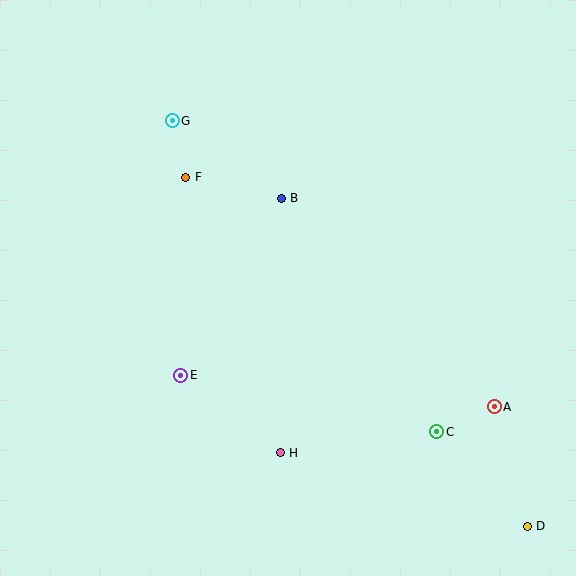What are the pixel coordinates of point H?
Point H is at (280, 453).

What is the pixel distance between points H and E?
The distance between H and E is 126 pixels.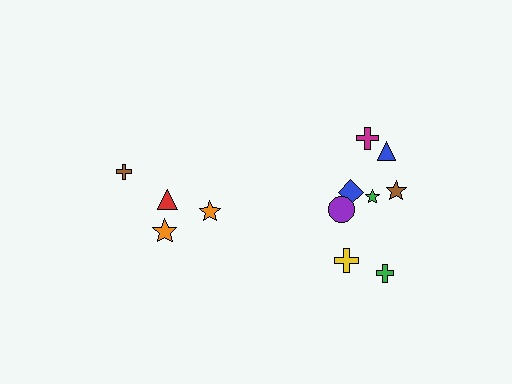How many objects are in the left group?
There are 4 objects.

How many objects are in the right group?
There are 8 objects.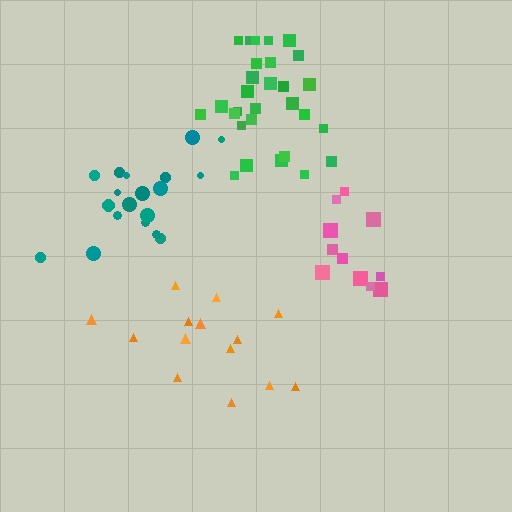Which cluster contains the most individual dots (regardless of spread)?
Green (29).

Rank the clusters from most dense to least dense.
teal, green, pink, orange.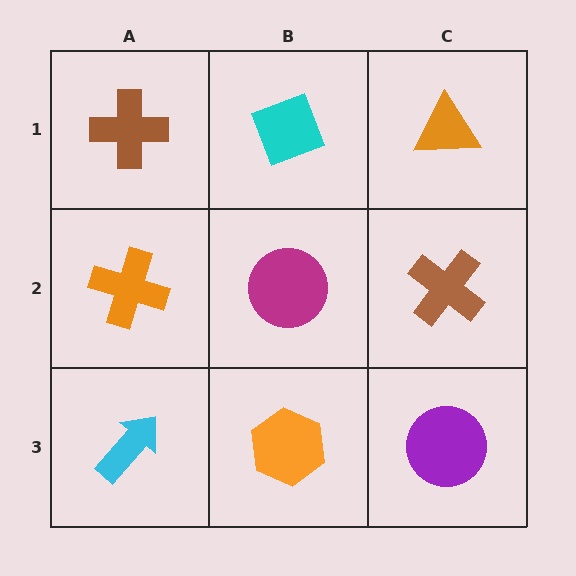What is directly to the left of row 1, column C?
A cyan diamond.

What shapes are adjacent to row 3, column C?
A brown cross (row 2, column C), an orange hexagon (row 3, column B).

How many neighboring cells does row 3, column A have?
2.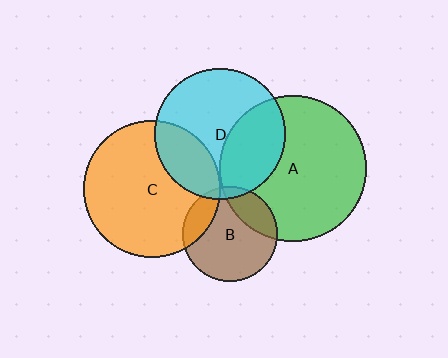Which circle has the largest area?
Circle A (green).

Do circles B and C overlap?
Yes.